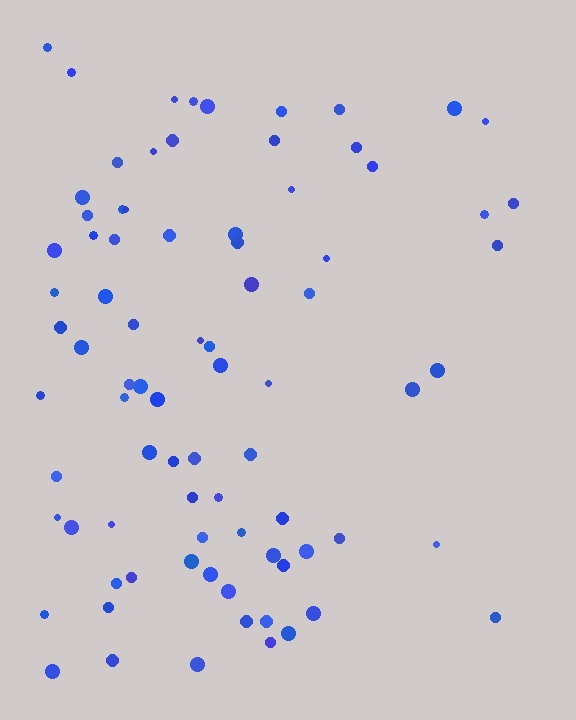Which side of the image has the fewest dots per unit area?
The right.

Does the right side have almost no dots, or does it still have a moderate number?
Still a moderate number, just noticeably fewer than the left.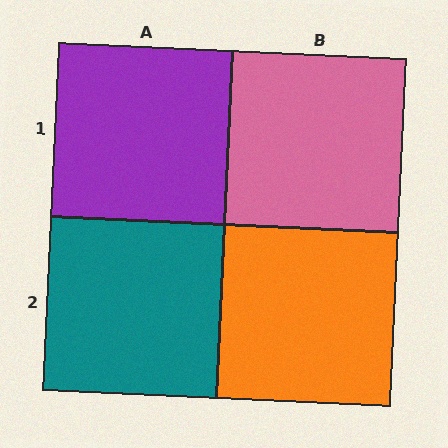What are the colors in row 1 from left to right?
Purple, pink.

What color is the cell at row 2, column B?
Orange.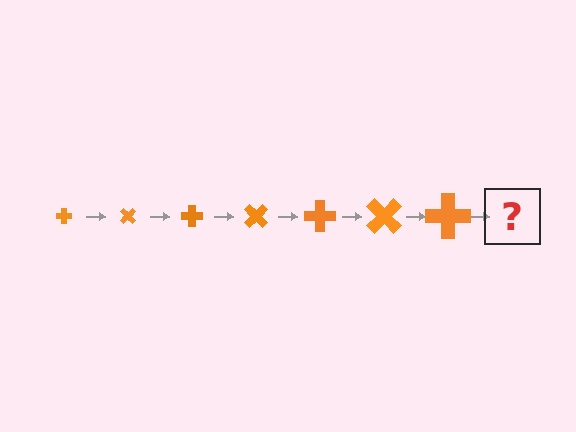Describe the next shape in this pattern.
It should be a cross, larger than the previous one and rotated 315 degrees from the start.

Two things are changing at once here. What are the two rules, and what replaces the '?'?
The two rules are that the cross grows larger each step and it rotates 45 degrees each step. The '?' should be a cross, larger than the previous one and rotated 315 degrees from the start.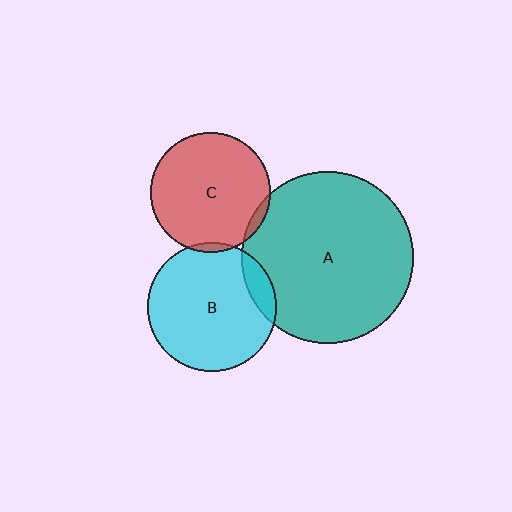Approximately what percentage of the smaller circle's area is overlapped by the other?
Approximately 5%.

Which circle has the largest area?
Circle A (teal).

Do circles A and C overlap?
Yes.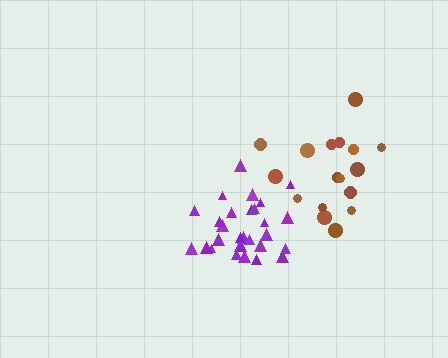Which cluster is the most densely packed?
Purple.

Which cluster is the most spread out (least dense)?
Brown.